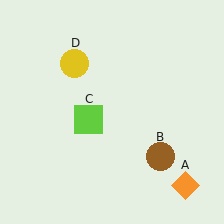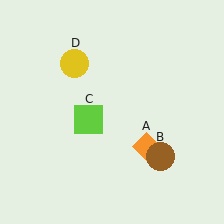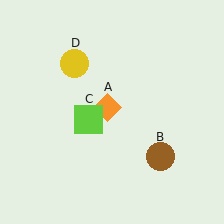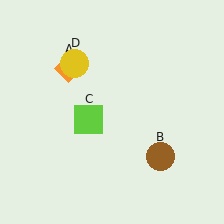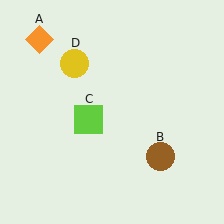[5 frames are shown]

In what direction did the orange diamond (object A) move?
The orange diamond (object A) moved up and to the left.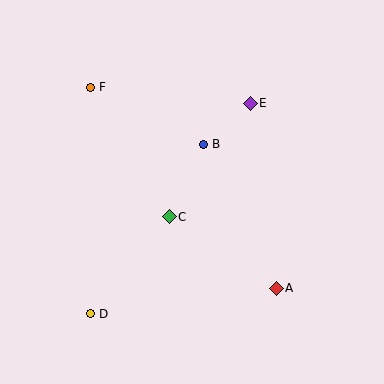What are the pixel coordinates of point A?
Point A is at (276, 288).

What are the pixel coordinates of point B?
Point B is at (203, 144).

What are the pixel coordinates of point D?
Point D is at (90, 314).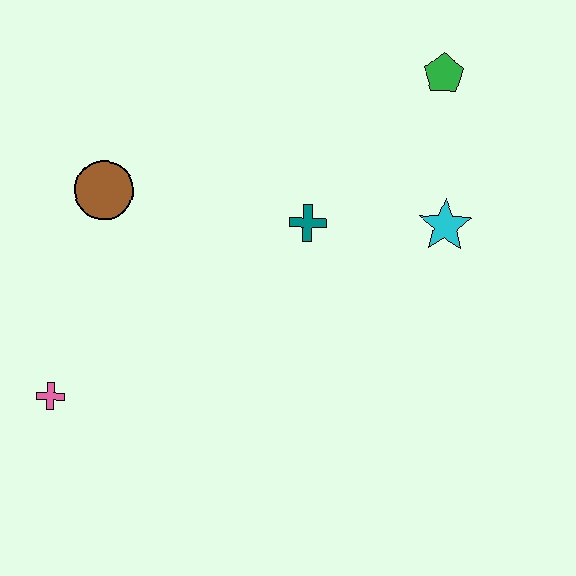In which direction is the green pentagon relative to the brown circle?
The green pentagon is to the right of the brown circle.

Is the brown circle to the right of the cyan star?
No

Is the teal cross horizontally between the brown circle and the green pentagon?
Yes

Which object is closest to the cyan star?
The teal cross is closest to the cyan star.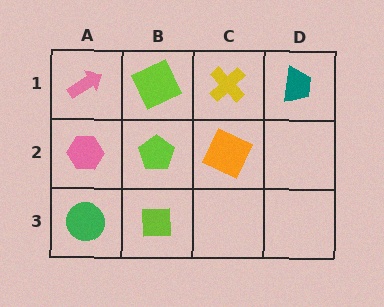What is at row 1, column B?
A lime square.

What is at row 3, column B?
A lime square.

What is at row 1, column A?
A pink arrow.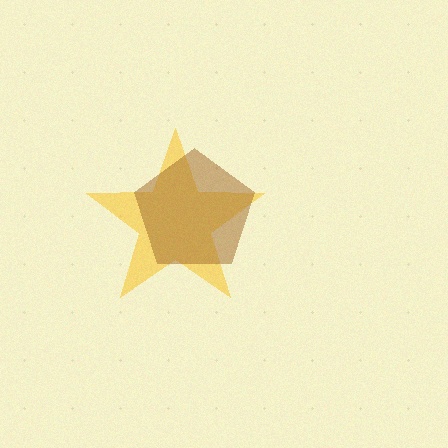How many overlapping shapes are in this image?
There are 2 overlapping shapes in the image.